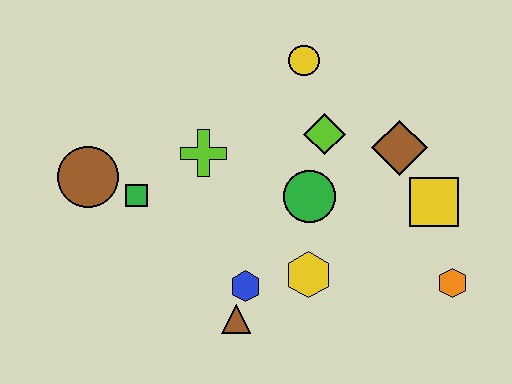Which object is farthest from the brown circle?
The orange hexagon is farthest from the brown circle.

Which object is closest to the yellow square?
The brown diamond is closest to the yellow square.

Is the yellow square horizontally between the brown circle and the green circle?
No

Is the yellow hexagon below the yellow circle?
Yes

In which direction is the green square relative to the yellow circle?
The green square is to the left of the yellow circle.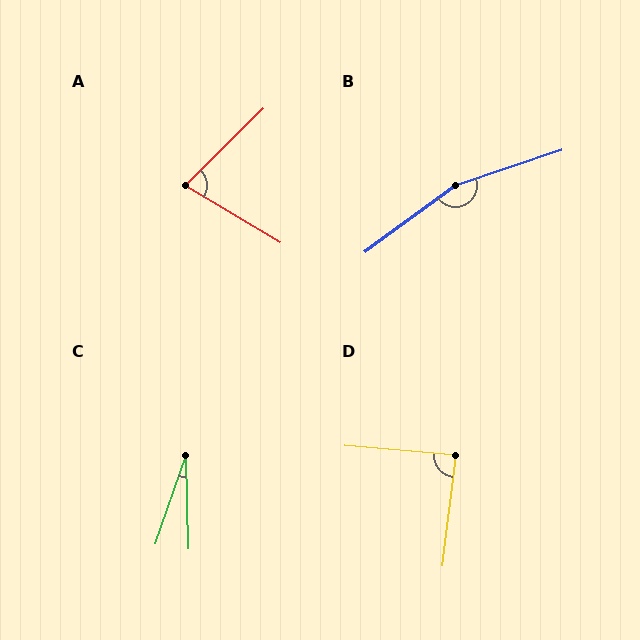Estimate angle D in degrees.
Approximately 88 degrees.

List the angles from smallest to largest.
C (21°), A (75°), D (88°), B (162°).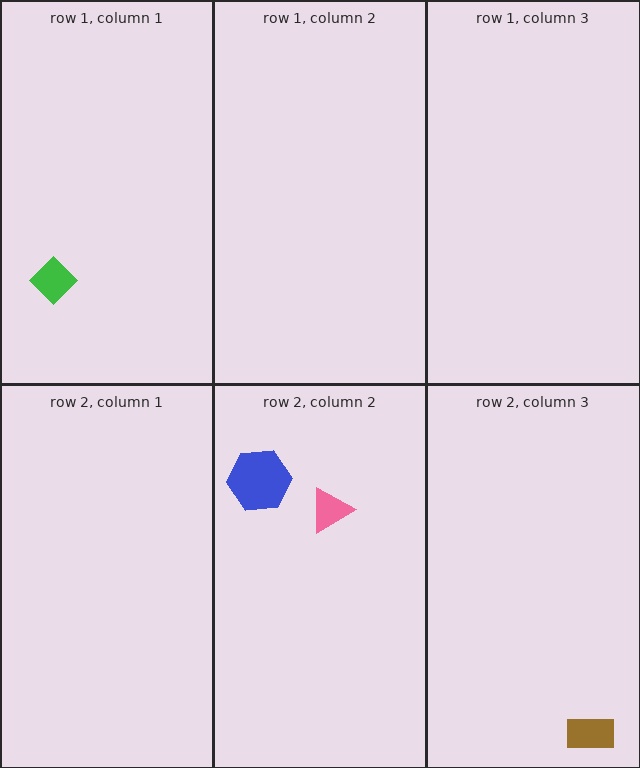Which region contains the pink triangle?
The row 2, column 2 region.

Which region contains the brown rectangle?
The row 2, column 3 region.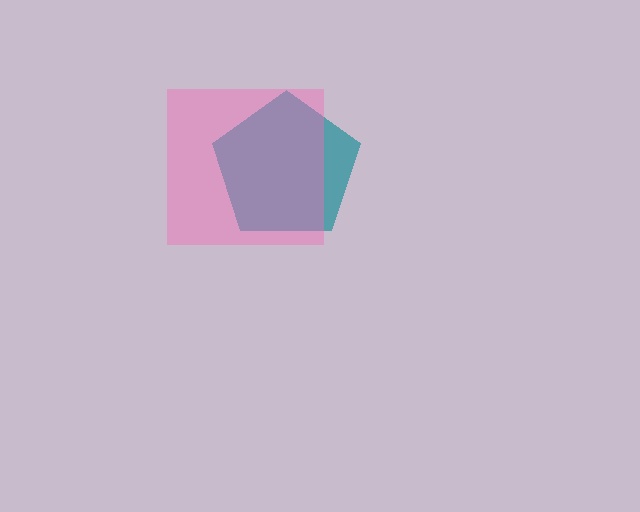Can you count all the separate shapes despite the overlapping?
Yes, there are 2 separate shapes.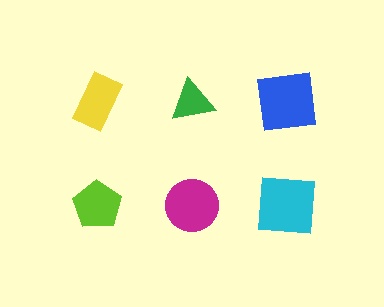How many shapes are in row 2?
3 shapes.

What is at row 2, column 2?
A magenta circle.